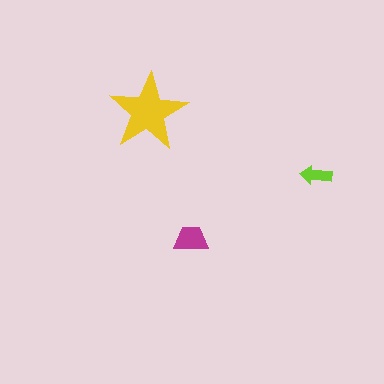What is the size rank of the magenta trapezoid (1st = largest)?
2nd.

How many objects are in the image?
There are 3 objects in the image.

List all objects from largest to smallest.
The yellow star, the magenta trapezoid, the lime arrow.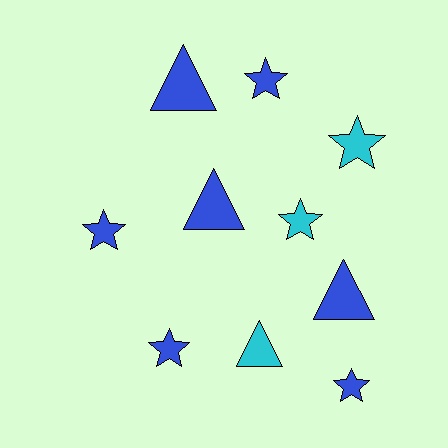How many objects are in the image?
There are 10 objects.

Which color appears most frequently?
Blue, with 7 objects.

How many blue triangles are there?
There are 3 blue triangles.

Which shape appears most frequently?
Star, with 6 objects.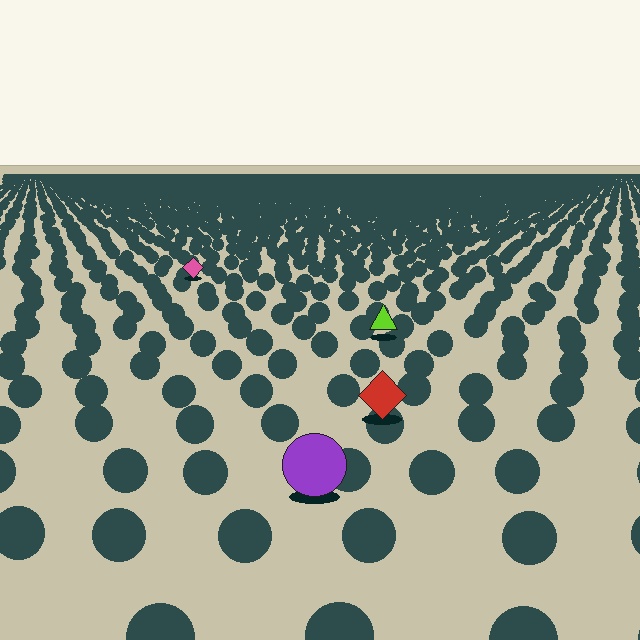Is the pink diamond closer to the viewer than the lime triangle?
No. The lime triangle is closer — you can tell from the texture gradient: the ground texture is coarser near it.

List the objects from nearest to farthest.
From nearest to farthest: the purple circle, the red diamond, the lime triangle, the pink diamond.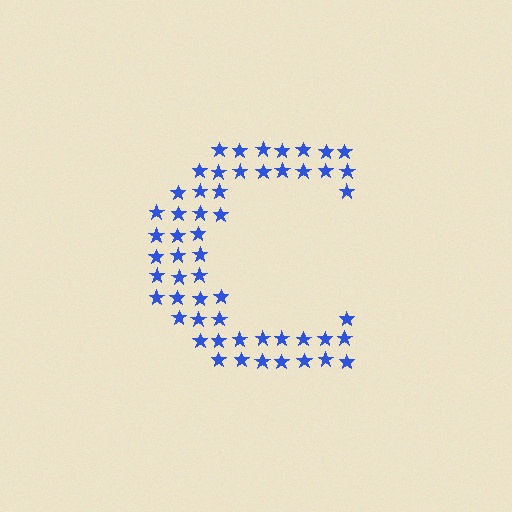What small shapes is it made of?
It is made of small stars.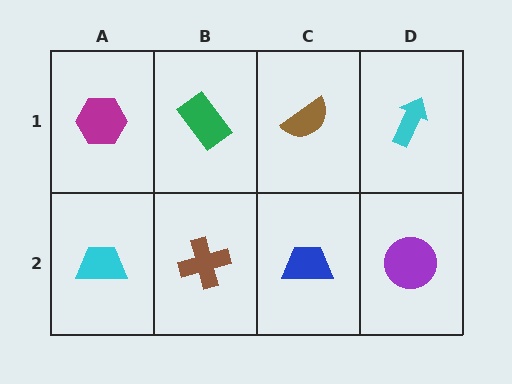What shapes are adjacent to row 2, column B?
A green rectangle (row 1, column B), a cyan trapezoid (row 2, column A), a blue trapezoid (row 2, column C).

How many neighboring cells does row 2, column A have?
2.